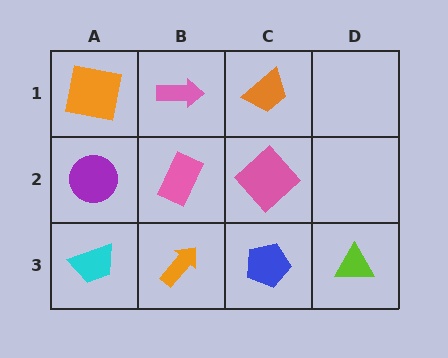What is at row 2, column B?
A pink rectangle.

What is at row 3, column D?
A lime triangle.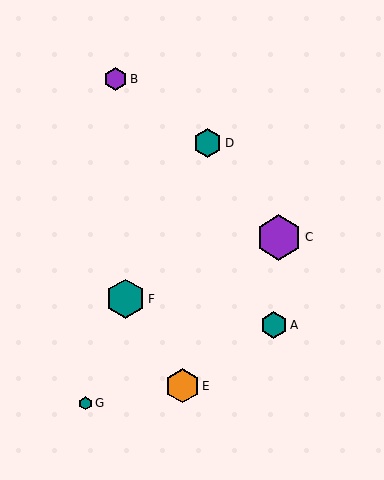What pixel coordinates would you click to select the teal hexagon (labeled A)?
Click at (274, 325) to select the teal hexagon A.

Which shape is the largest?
The purple hexagon (labeled C) is the largest.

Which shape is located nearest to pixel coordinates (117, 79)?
The purple hexagon (labeled B) at (116, 79) is nearest to that location.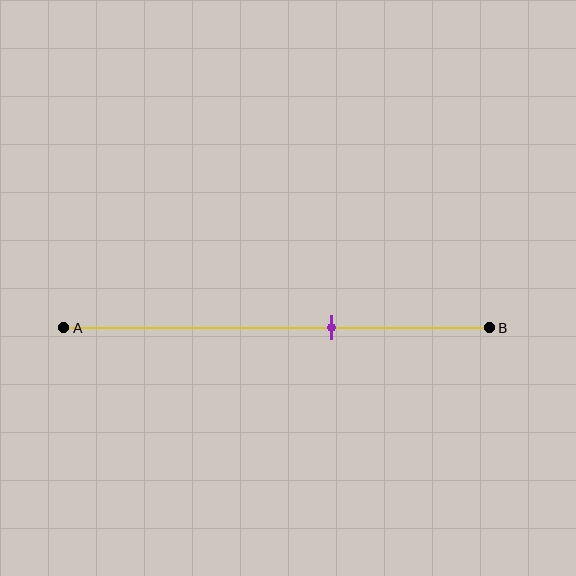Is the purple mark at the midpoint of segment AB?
No, the mark is at about 65% from A, not at the 50% midpoint.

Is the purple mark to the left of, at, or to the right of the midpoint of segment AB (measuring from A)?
The purple mark is to the right of the midpoint of segment AB.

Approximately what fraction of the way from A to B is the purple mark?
The purple mark is approximately 65% of the way from A to B.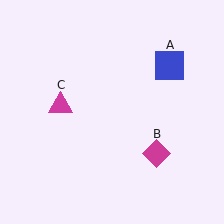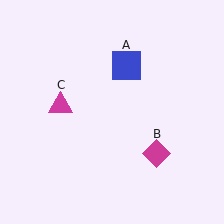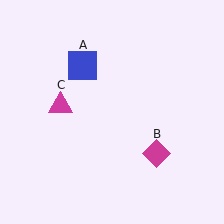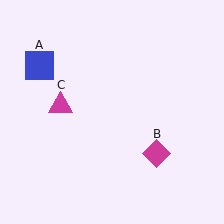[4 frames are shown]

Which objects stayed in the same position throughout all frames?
Magenta diamond (object B) and magenta triangle (object C) remained stationary.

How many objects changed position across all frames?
1 object changed position: blue square (object A).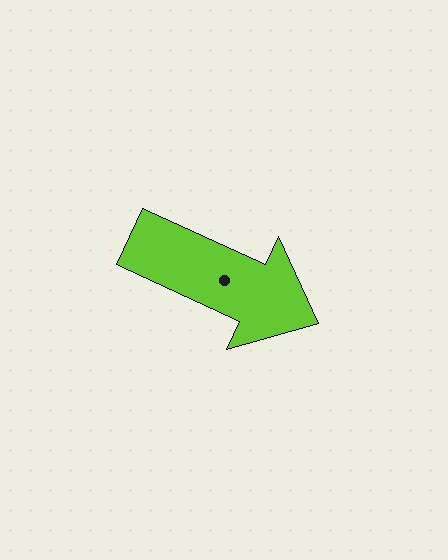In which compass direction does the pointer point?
Southeast.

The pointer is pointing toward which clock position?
Roughly 4 o'clock.